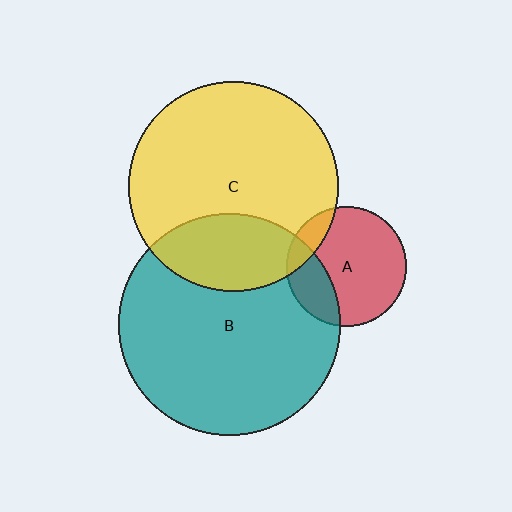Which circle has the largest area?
Circle B (teal).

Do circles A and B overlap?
Yes.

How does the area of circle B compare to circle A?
Approximately 3.4 times.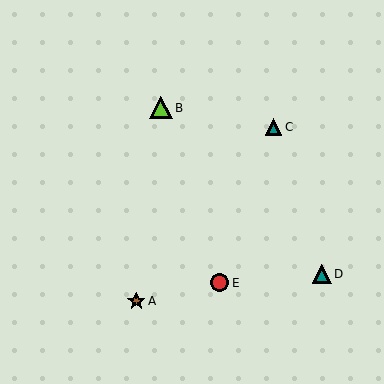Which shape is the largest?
The lime triangle (labeled B) is the largest.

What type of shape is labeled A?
Shape A is a brown star.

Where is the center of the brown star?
The center of the brown star is at (136, 301).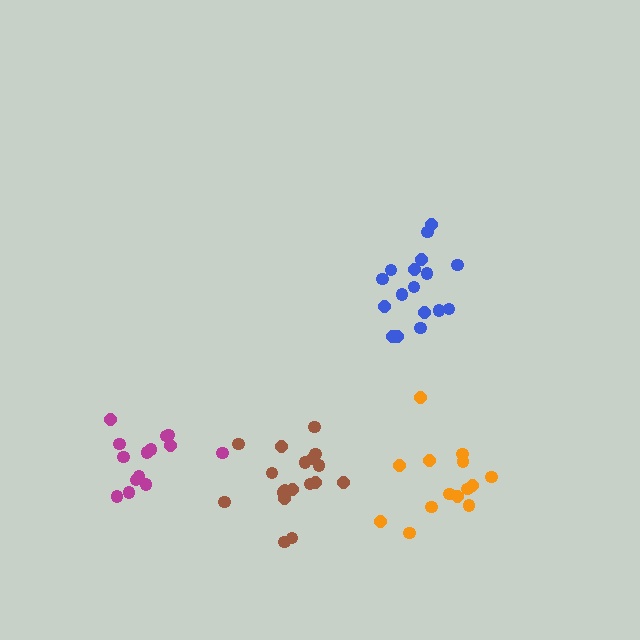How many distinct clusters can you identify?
There are 4 distinct clusters.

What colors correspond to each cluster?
The clusters are colored: orange, brown, blue, magenta.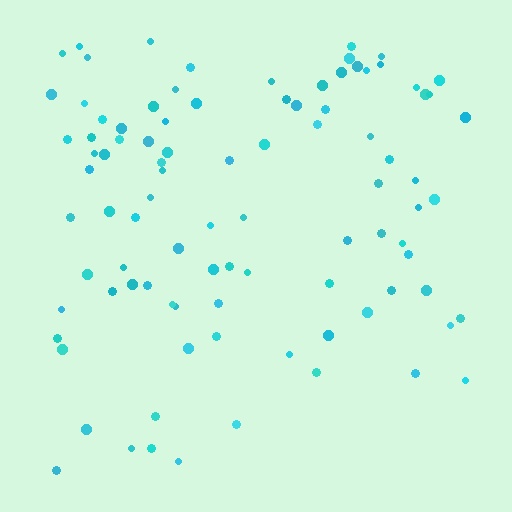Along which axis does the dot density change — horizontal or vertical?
Vertical.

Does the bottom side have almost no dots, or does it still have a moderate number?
Still a moderate number, just noticeably fewer than the top.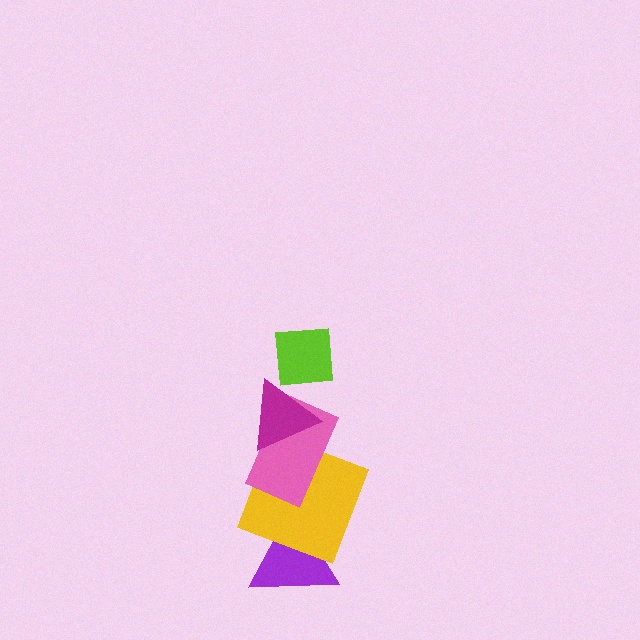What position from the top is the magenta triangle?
The magenta triangle is 2nd from the top.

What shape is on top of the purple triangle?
The yellow square is on top of the purple triangle.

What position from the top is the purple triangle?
The purple triangle is 5th from the top.